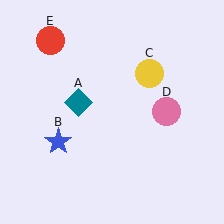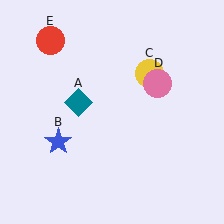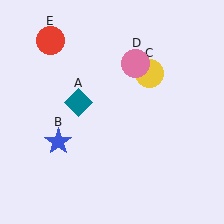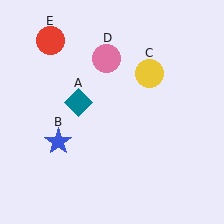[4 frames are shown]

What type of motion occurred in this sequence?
The pink circle (object D) rotated counterclockwise around the center of the scene.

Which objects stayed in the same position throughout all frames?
Teal diamond (object A) and blue star (object B) and yellow circle (object C) and red circle (object E) remained stationary.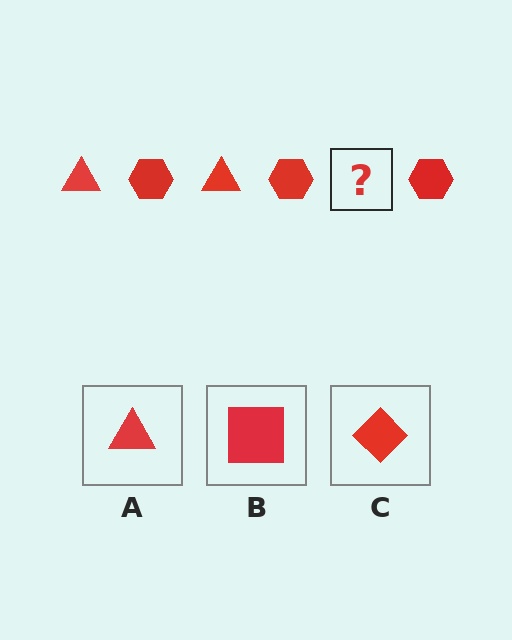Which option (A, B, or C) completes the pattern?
A.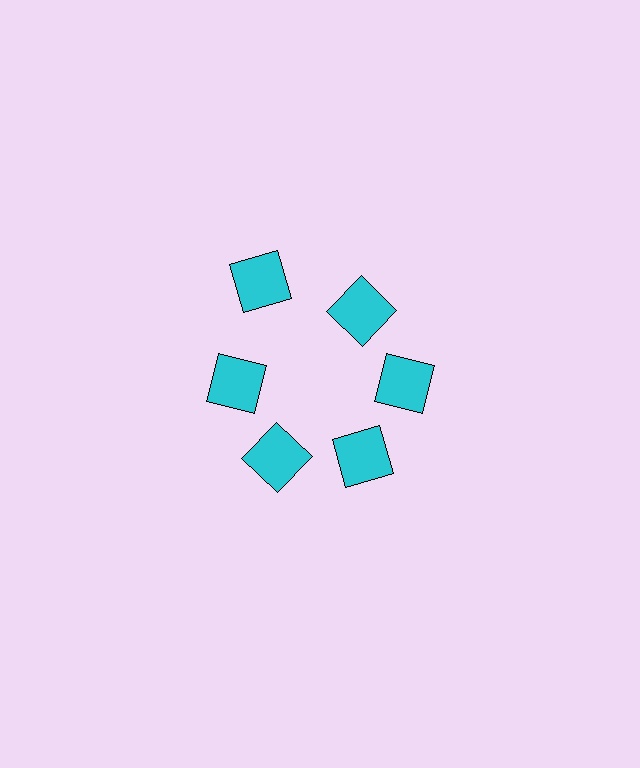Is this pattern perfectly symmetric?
No. The 6 cyan squares are arranged in a ring, but one element near the 11 o'clock position is pushed outward from the center, breaking the 6-fold rotational symmetry.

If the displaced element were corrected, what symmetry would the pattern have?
It would have 6-fold rotational symmetry — the pattern would map onto itself every 60 degrees.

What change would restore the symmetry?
The symmetry would be restored by moving it inward, back onto the ring so that all 6 squares sit at equal angles and equal distance from the center.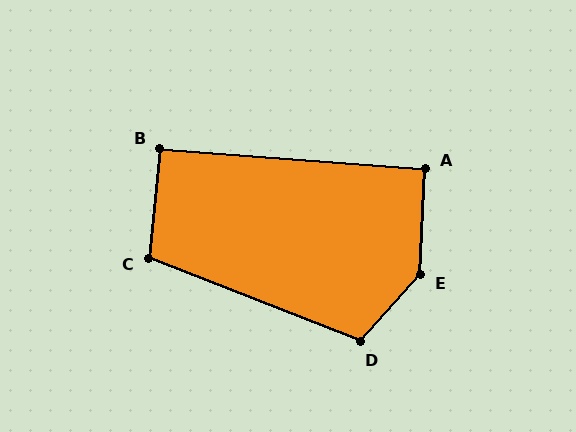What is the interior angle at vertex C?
Approximately 106 degrees (obtuse).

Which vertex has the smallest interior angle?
B, at approximately 91 degrees.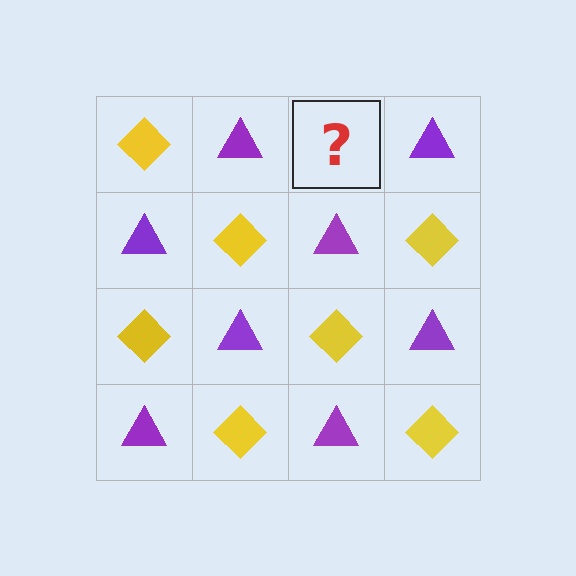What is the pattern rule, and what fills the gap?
The rule is that it alternates yellow diamond and purple triangle in a checkerboard pattern. The gap should be filled with a yellow diamond.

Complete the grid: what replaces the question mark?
The question mark should be replaced with a yellow diamond.